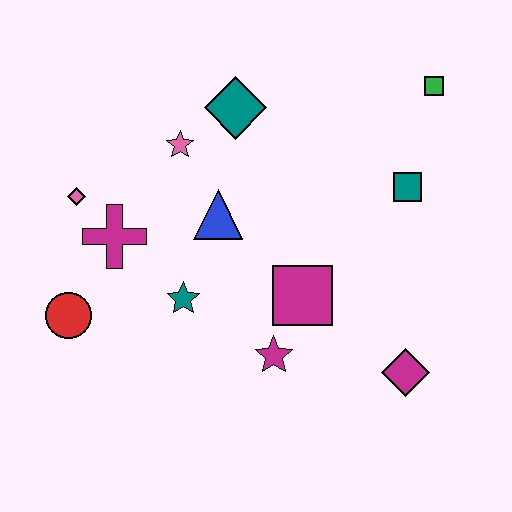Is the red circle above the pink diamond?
No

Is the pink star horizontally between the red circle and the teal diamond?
Yes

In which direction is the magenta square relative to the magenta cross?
The magenta square is to the right of the magenta cross.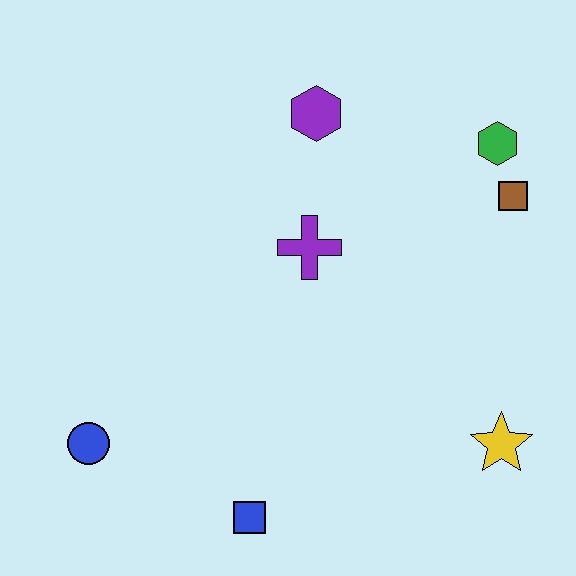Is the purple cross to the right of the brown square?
No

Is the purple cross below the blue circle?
No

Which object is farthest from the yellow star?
The blue circle is farthest from the yellow star.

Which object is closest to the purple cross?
The purple hexagon is closest to the purple cross.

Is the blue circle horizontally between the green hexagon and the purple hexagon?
No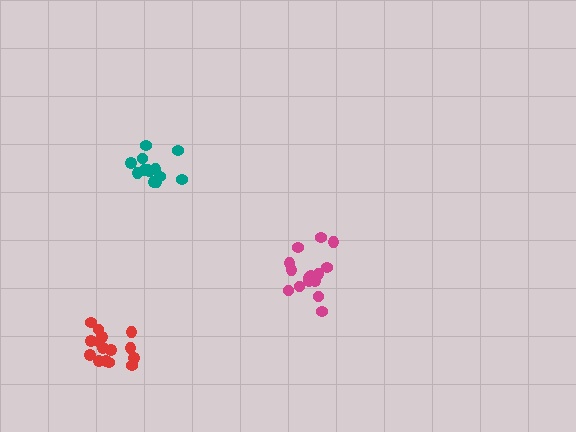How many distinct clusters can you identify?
There are 3 distinct clusters.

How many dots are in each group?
Group 1: 15 dots, Group 2: 15 dots, Group 3: 13 dots (43 total).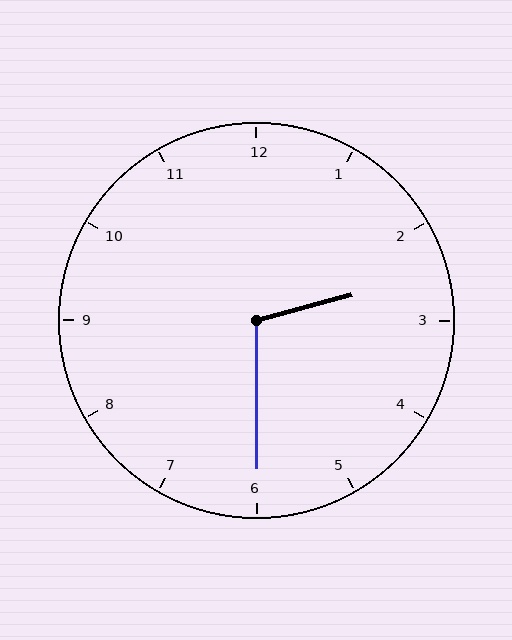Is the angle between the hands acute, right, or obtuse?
It is obtuse.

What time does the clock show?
2:30.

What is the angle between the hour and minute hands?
Approximately 105 degrees.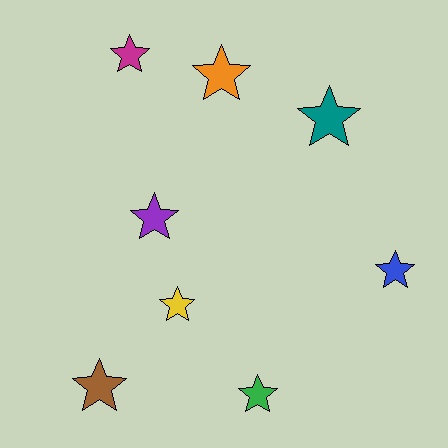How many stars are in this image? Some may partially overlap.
There are 8 stars.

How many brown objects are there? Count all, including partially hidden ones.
There is 1 brown object.